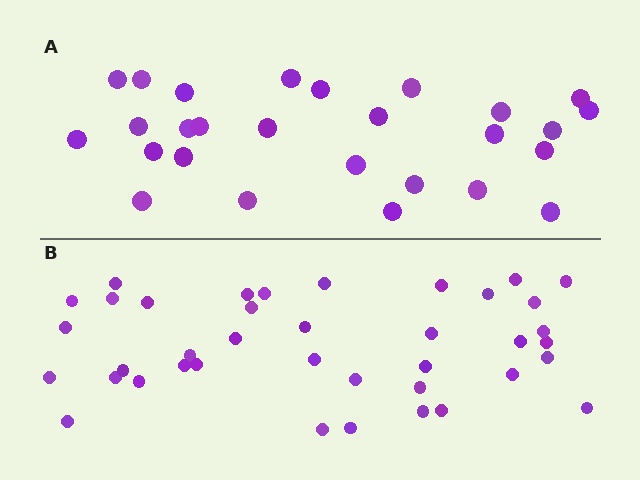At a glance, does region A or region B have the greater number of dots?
Region B (the bottom region) has more dots.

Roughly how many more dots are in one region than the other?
Region B has roughly 12 or so more dots than region A.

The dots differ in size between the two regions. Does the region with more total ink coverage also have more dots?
No. Region A has more total ink coverage because its dots are larger, but region B actually contains more individual dots. Total area can be misleading — the number of items is what matters here.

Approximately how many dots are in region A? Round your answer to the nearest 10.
About 30 dots. (The exact count is 27, which rounds to 30.)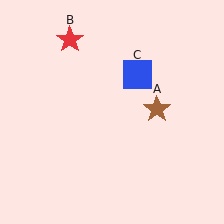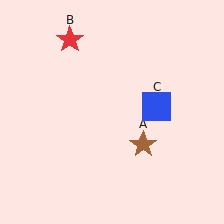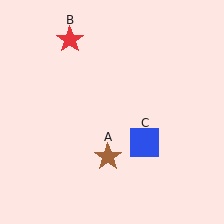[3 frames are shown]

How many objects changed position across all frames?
2 objects changed position: brown star (object A), blue square (object C).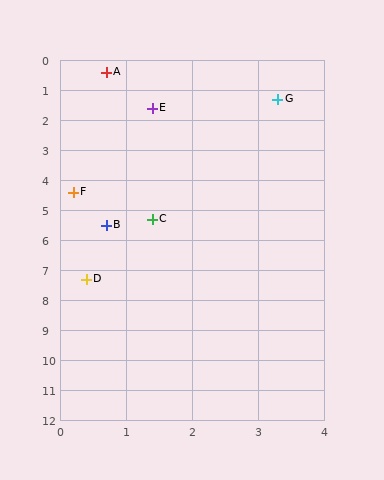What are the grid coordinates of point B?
Point B is at approximately (0.7, 5.5).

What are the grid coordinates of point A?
Point A is at approximately (0.7, 0.4).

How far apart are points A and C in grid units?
Points A and C are about 4.9 grid units apart.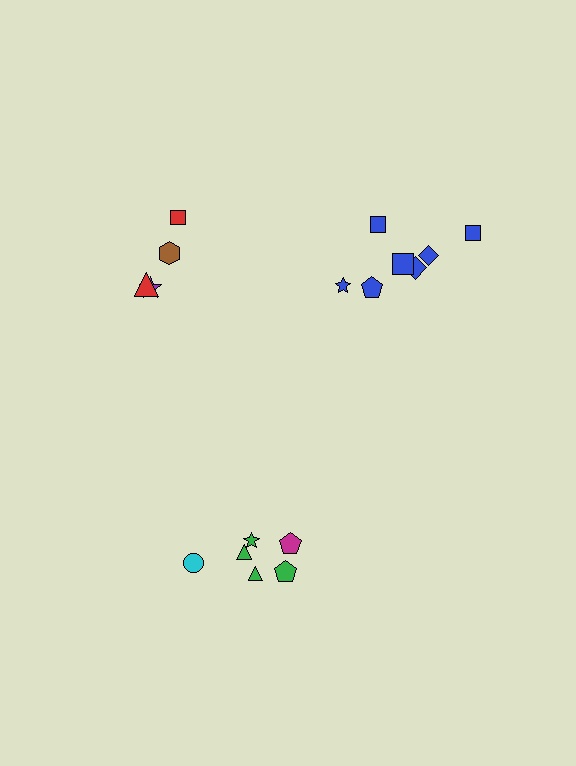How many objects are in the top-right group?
There are 7 objects.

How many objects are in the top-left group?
There are 4 objects.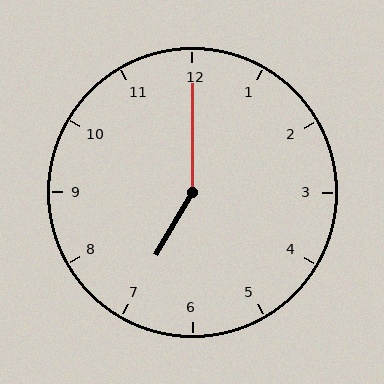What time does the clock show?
7:00.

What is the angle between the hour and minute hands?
Approximately 150 degrees.